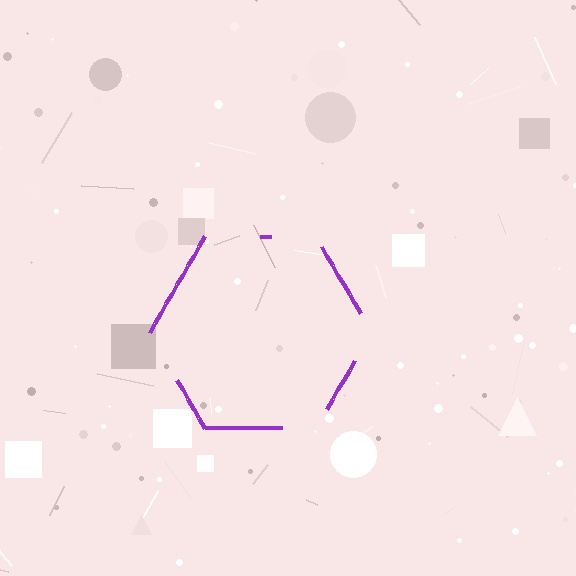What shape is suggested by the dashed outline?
The dashed outline suggests a hexagon.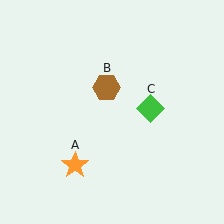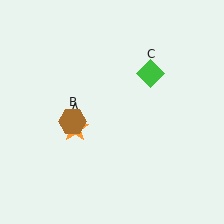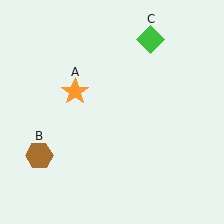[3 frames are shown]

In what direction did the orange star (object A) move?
The orange star (object A) moved up.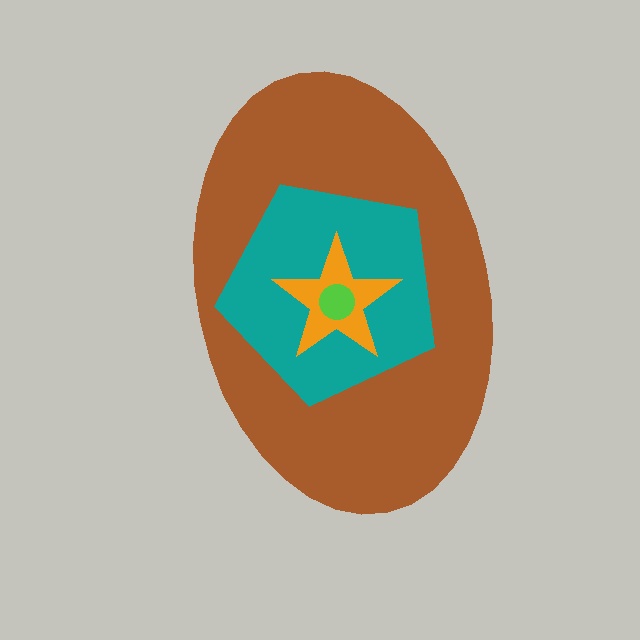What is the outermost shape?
The brown ellipse.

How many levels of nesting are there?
4.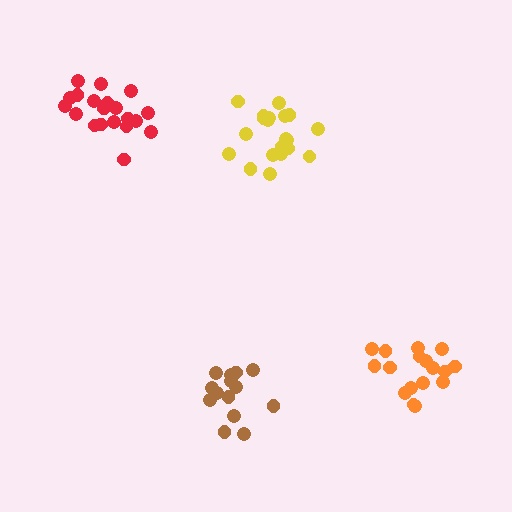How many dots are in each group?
Group 1: 14 dots, Group 2: 20 dots, Group 3: 20 dots, Group 4: 17 dots (71 total).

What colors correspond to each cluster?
The clusters are colored: brown, red, yellow, orange.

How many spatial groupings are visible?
There are 4 spatial groupings.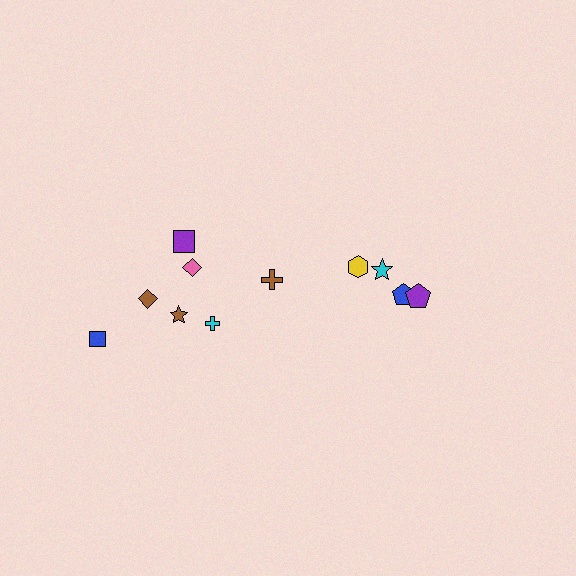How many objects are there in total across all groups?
There are 11 objects.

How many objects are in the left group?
There are 7 objects.